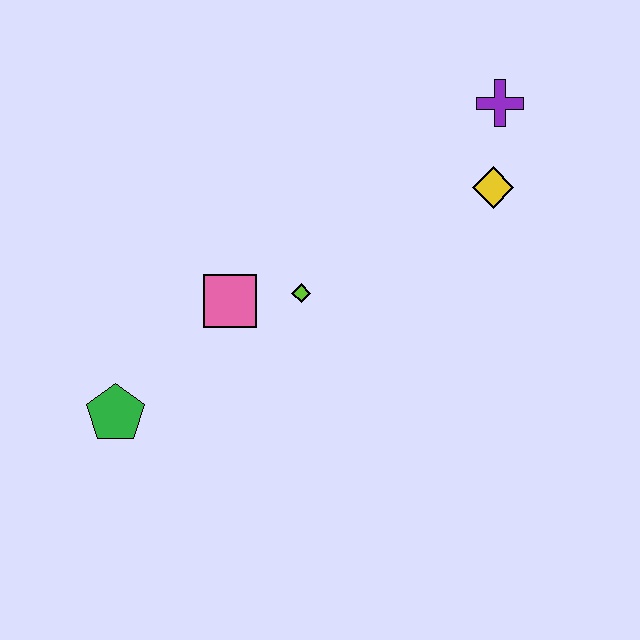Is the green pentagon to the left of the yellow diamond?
Yes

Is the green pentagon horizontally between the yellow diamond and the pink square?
No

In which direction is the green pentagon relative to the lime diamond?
The green pentagon is to the left of the lime diamond.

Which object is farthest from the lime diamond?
The purple cross is farthest from the lime diamond.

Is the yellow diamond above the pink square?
Yes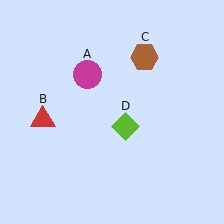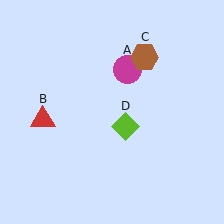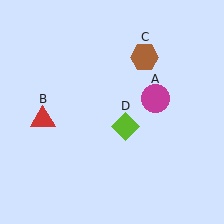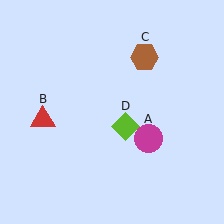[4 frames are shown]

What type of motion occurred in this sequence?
The magenta circle (object A) rotated clockwise around the center of the scene.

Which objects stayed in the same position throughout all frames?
Red triangle (object B) and brown hexagon (object C) and lime diamond (object D) remained stationary.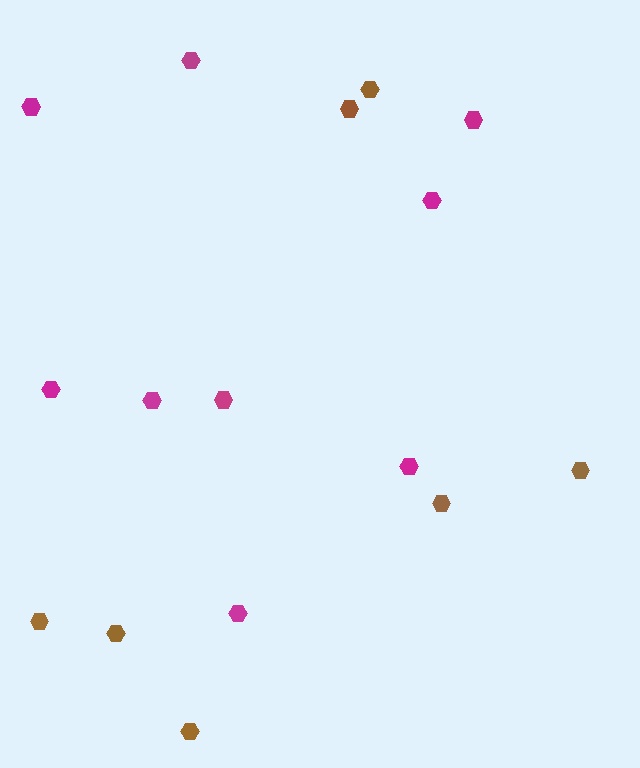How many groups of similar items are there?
There are 2 groups: one group of brown hexagons (7) and one group of magenta hexagons (9).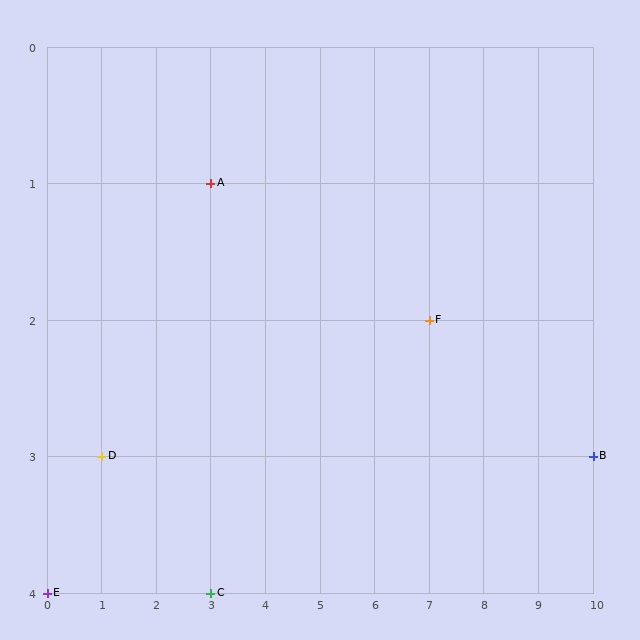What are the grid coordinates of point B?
Point B is at grid coordinates (10, 3).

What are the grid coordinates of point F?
Point F is at grid coordinates (7, 2).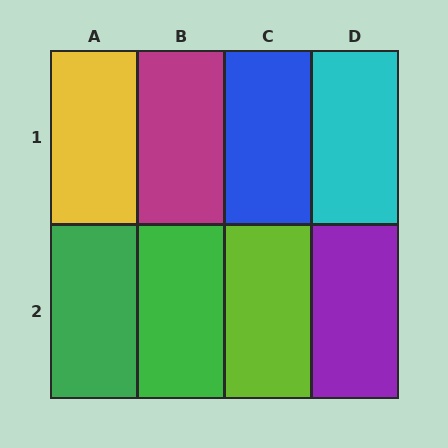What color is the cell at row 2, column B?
Green.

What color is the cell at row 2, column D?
Purple.